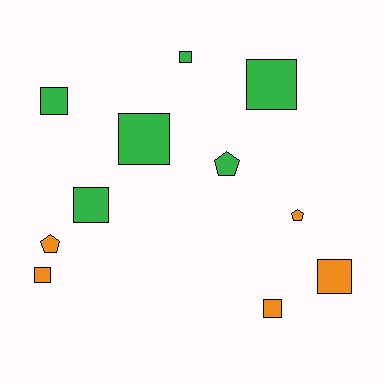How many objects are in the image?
There are 11 objects.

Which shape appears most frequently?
Square, with 8 objects.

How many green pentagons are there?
There is 1 green pentagon.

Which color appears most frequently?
Green, with 6 objects.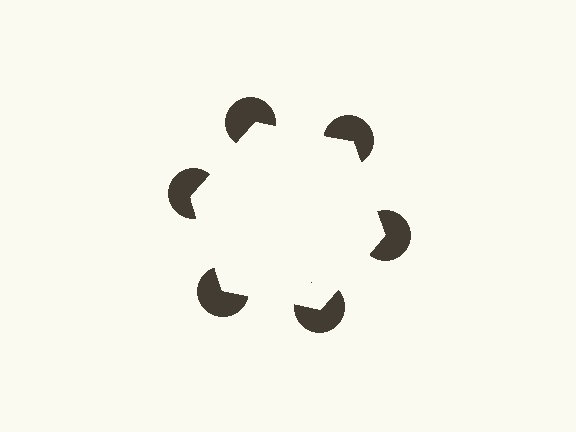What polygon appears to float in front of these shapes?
An illusory hexagon — its edges are inferred from the aligned wedge cuts in the pac-man discs, not physically drawn.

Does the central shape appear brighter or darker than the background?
It typically appears slightly brighter than the background, even though no actual brightness change is drawn.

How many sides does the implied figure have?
6 sides.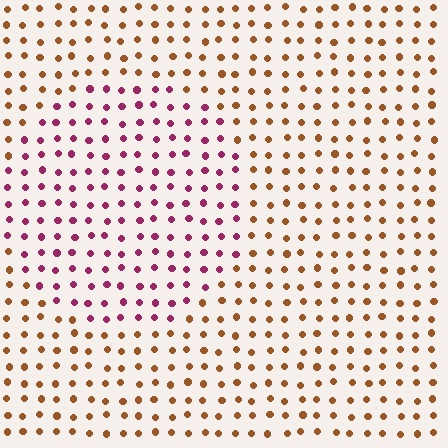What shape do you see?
I see a circle.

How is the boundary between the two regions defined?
The boundary is defined purely by a slight shift in hue (about 59 degrees). Spacing, size, and orientation are identical on both sides.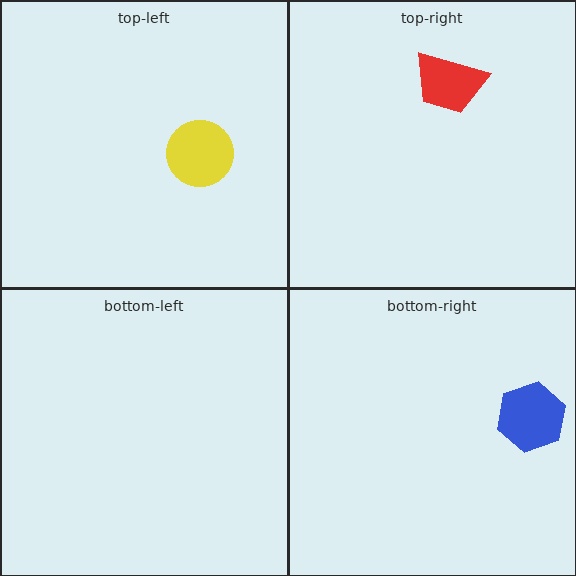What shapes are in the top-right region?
The red trapezoid.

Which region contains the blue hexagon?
The bottom-right region.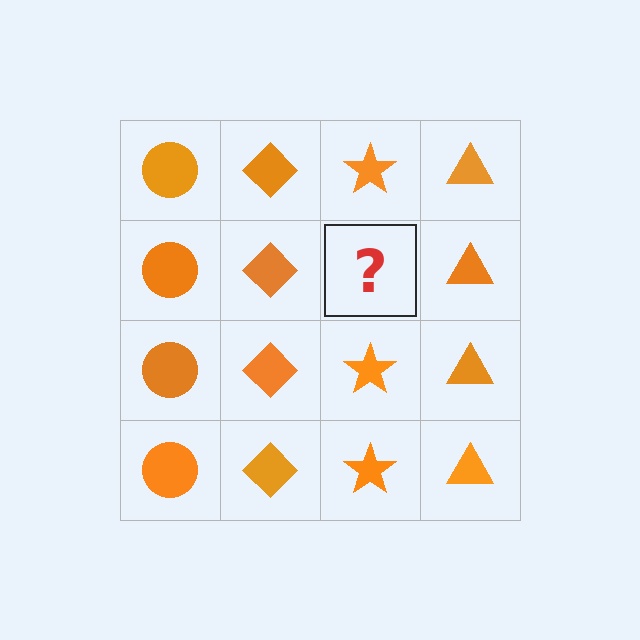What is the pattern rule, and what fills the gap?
The rule is that each column has a consistent shape. The gap should be filled with an orange star.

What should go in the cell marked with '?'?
The missing cell should contain an orange star.